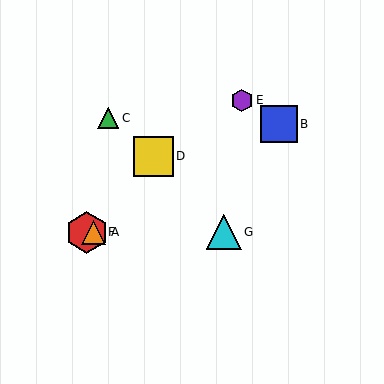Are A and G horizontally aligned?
Yes, both are at y≈232.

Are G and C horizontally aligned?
No, G is at y≈232 and C is at y≈118.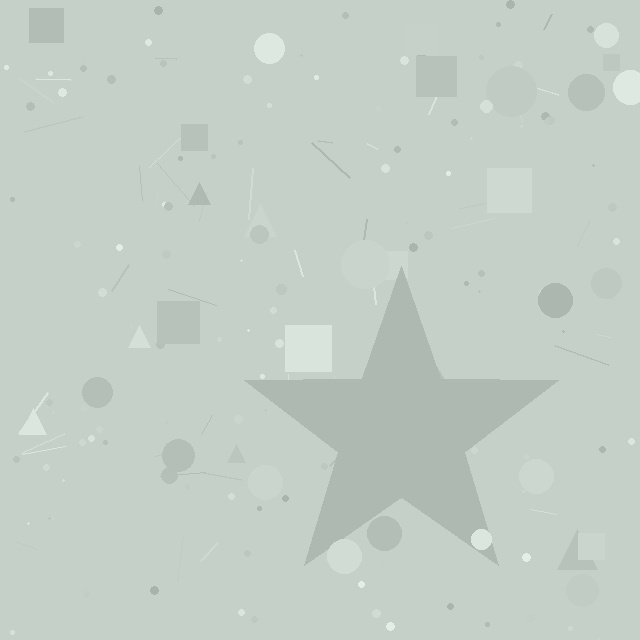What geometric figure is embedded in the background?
A star is embedded in the background.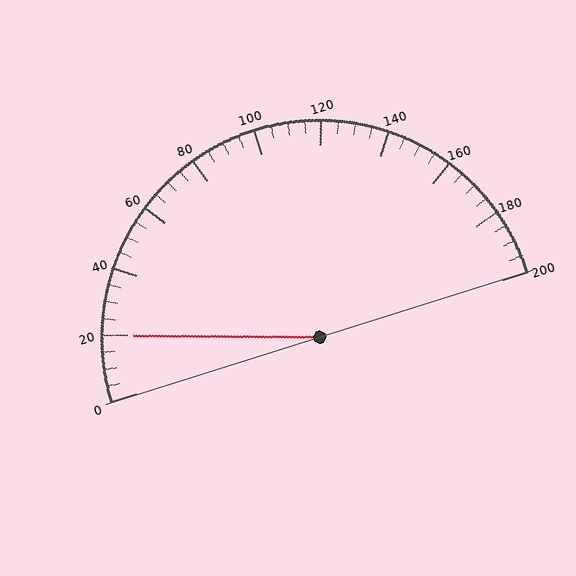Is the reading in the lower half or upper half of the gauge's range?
The reading is in the lower half of the range (0 to 200).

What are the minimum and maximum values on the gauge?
The gauge ranges from 0 to 200.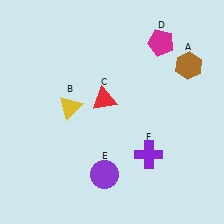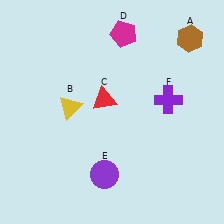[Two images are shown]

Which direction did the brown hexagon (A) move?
The brown hexagon (A) moved up.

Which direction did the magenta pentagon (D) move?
The magenta pentagon (D) moved left.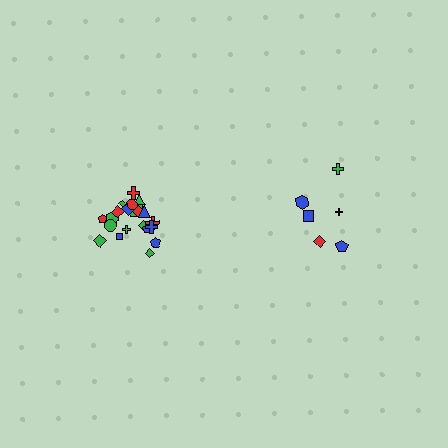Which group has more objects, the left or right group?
The left group.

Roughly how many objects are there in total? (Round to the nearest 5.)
Roughly 30 objects in total.